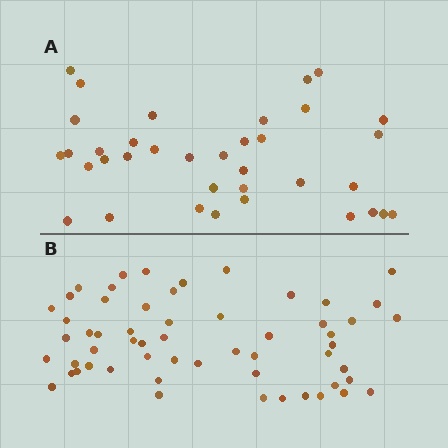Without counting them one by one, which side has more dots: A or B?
Region B (the bottom region) has more dots.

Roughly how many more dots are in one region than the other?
Region B has approximately 20 more dots than region A.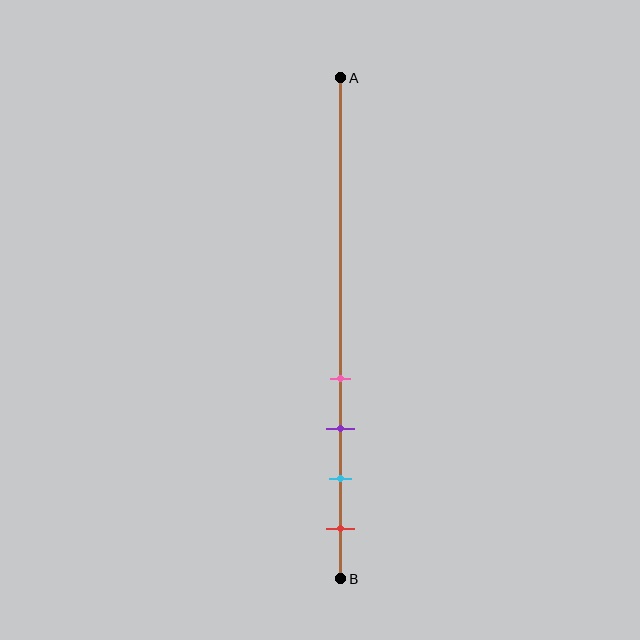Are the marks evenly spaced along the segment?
Yes, the marks are approximately evenly spaced.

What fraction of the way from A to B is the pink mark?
The pink mark is approximately 60% (0.6) of the way from A to B.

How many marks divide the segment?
There are 4 marks dividing the segment.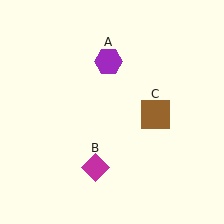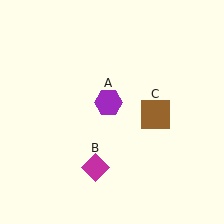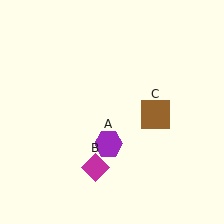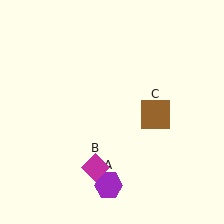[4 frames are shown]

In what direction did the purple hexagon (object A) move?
The purple hexagon (object A) moved down.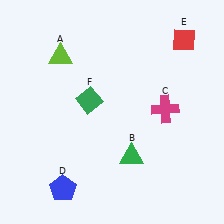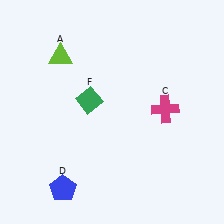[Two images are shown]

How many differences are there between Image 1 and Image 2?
There are 2 differences between the two images.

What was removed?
The red diamond (E), the green triangle (B) were removed in Image 2.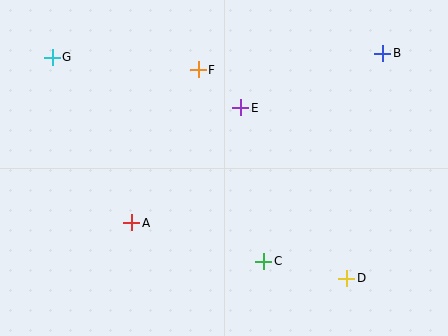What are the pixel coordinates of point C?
Point C is at (264, 261).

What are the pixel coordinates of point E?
Point E is at (241, 108).